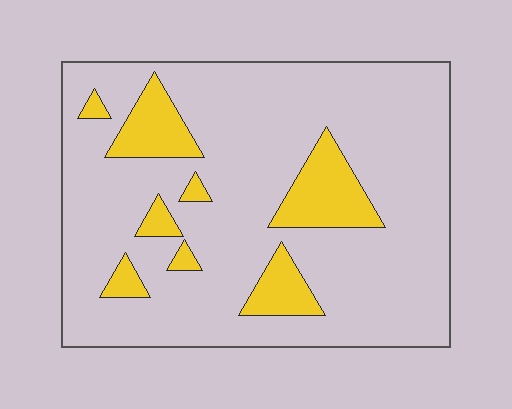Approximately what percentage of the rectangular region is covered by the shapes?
Approximately 15%.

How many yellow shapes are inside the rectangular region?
8.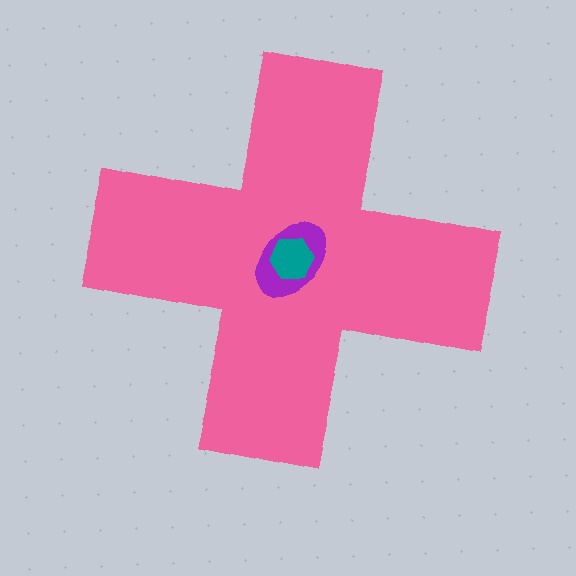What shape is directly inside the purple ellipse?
The teal hexagon.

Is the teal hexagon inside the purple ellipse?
Yes.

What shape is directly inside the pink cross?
The purple ellipse.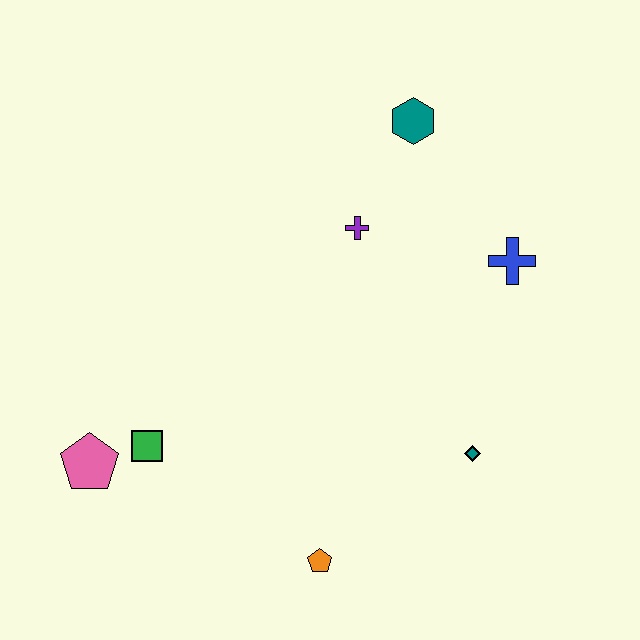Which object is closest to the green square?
The pink pentagon is closest to the green square.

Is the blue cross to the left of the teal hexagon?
No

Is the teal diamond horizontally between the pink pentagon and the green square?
No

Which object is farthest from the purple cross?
The pink pentagon is farthest from the purple cross.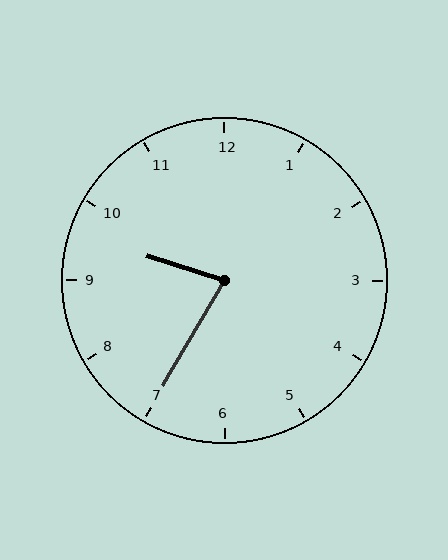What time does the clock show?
9:35.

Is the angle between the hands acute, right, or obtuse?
It is acute.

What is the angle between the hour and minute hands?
Approximately 78 degrees.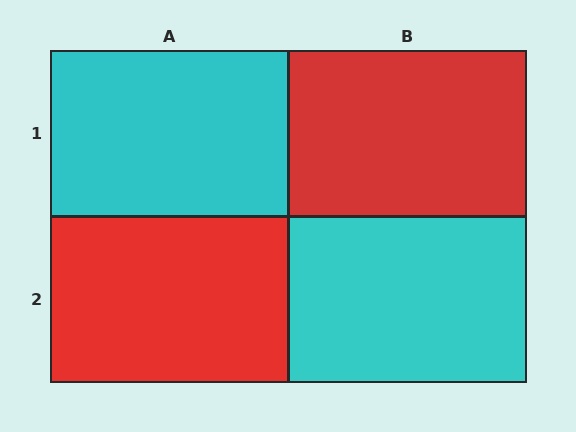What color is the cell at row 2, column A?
Red.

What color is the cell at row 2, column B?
Cyan.